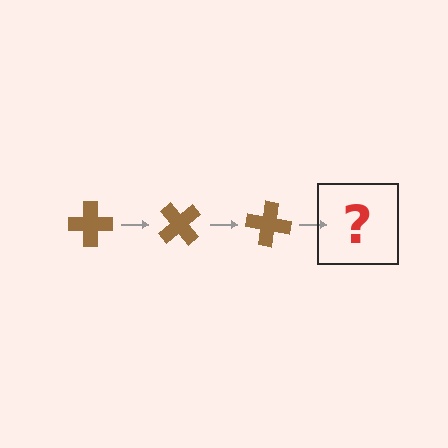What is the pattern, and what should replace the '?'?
The pattern is that the cross rotates 50 degrees each step. The '?' should be a brown cross rotated 150 degrees.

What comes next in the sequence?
The next element should be a brown cross rotated 150 degrees.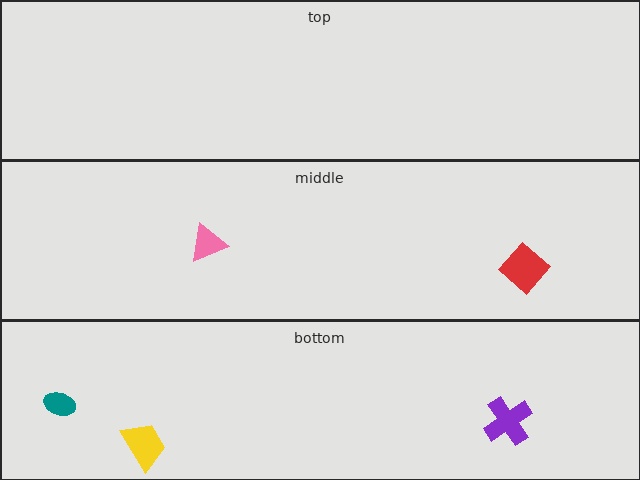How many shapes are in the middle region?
2.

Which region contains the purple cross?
The bottom region.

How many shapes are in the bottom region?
3.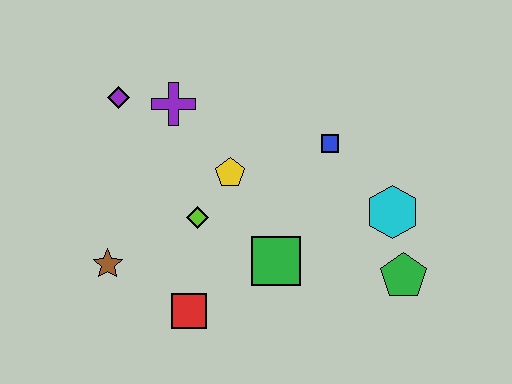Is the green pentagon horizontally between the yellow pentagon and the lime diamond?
No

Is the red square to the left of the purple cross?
No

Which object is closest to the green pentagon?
The cyan hexagon is closest to the green pentagon.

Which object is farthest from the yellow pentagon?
The green pentagon is farthest from the yellow pentagon.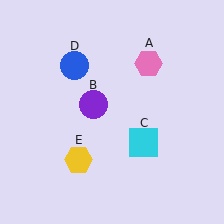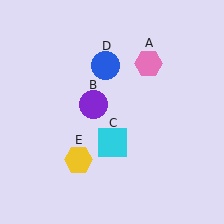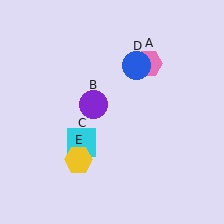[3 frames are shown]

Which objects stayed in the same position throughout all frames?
Pink hexagon (object A) and purple circle (object B) and yellow hexagon (object E) remained stationary.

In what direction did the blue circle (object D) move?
The blue circle (object D) moved right.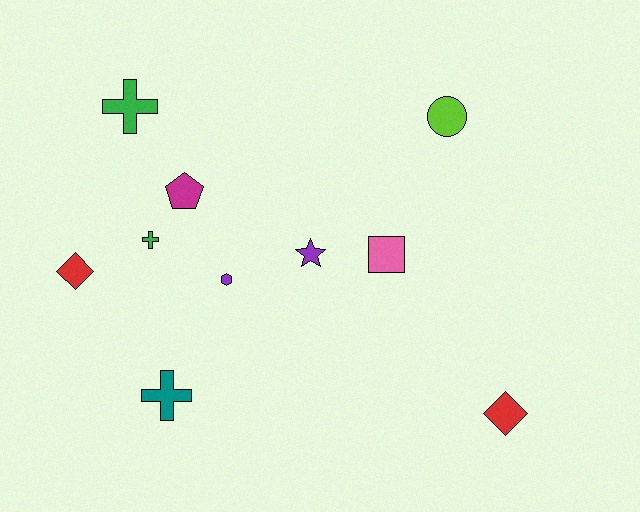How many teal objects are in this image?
There is 1 teal object.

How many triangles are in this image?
There are no triangles.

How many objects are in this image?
There are 10 objects.